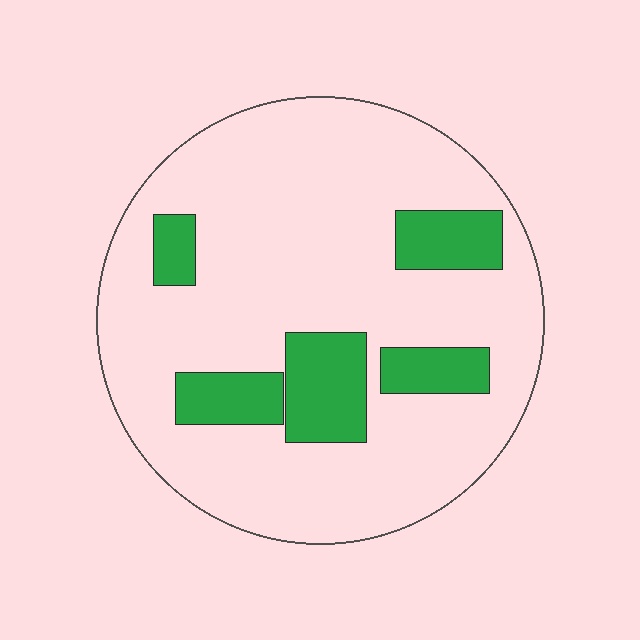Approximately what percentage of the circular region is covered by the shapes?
Approximately 20%.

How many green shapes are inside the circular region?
5.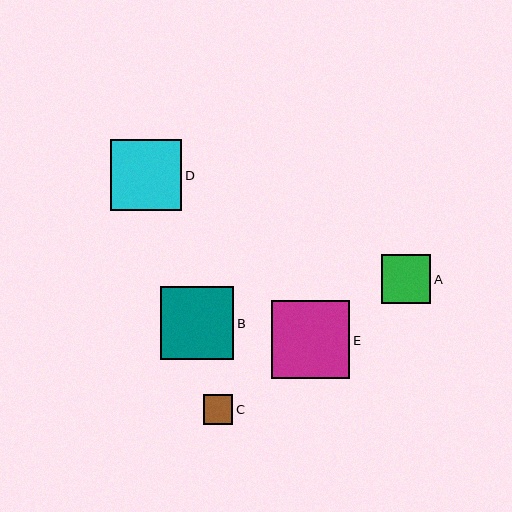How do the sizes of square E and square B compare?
Square E and square B are approximately the same size.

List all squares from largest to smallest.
From largest to smallest: E, B, D, A, C.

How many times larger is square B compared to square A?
Square B is approximately 1.5 times the size of square A.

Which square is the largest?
Square E is the largest with a size of approximately 78 pixels.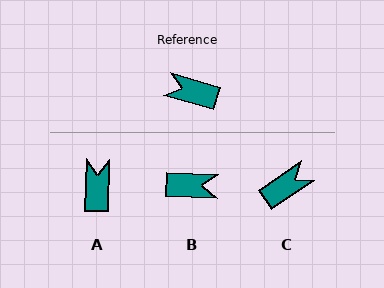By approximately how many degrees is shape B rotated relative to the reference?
Approximately 166 degrees clockwise.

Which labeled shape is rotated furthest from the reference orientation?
B, about 166 degrees away.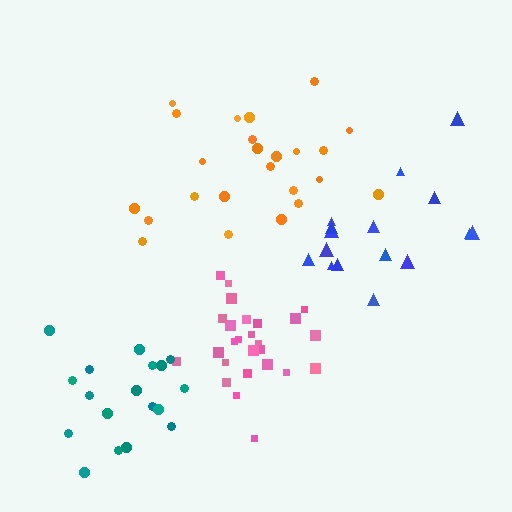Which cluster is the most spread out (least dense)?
Blue.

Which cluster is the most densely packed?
Pink.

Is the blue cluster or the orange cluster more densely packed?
Orange.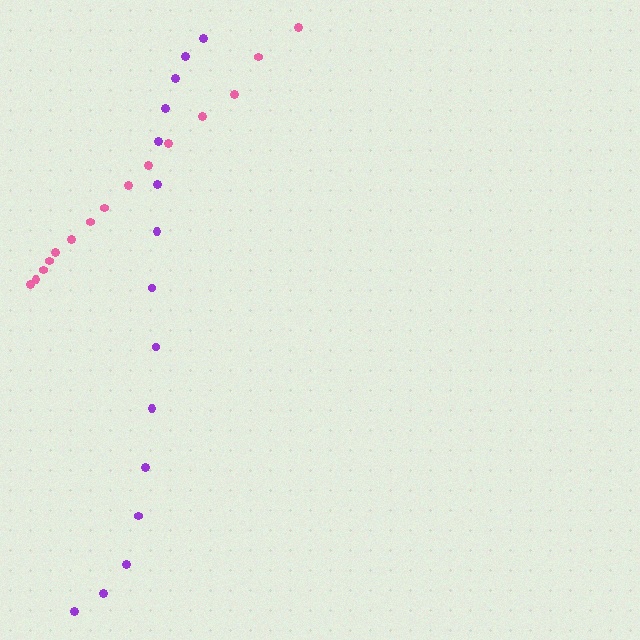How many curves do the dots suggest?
There are 2 distinct paths.